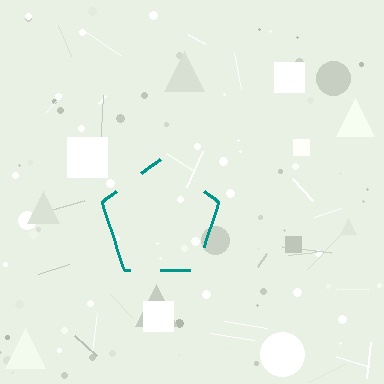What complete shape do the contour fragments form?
The contour fragments form a pentagon.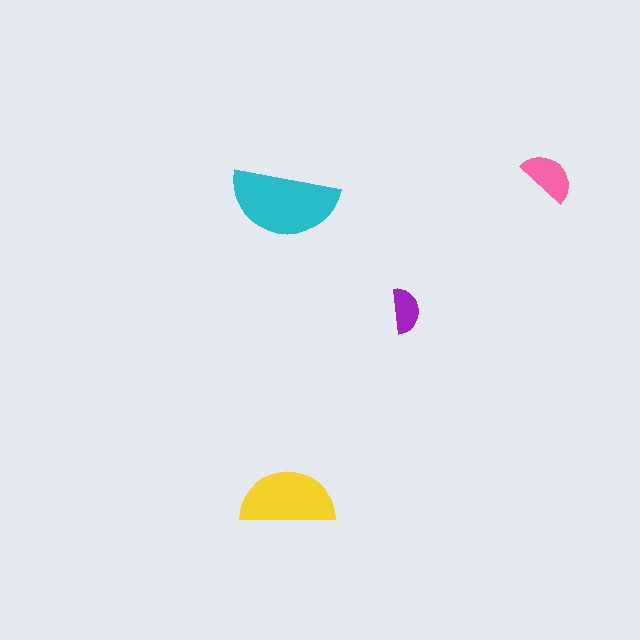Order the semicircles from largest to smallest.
the cyan one, the yellow one, the pink one, the purple one.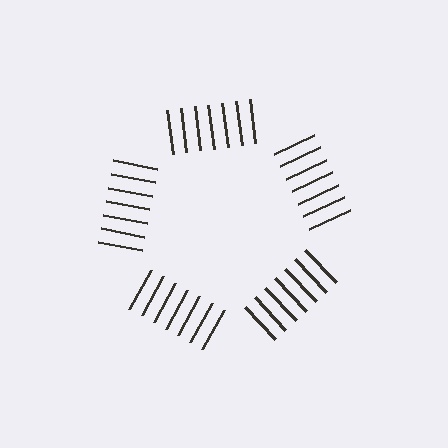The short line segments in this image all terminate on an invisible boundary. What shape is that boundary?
An illusory pentagon — the line segments terminate on its edges but no continuous stroke is drawn.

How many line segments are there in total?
35 — 7 along each of the 5 edges.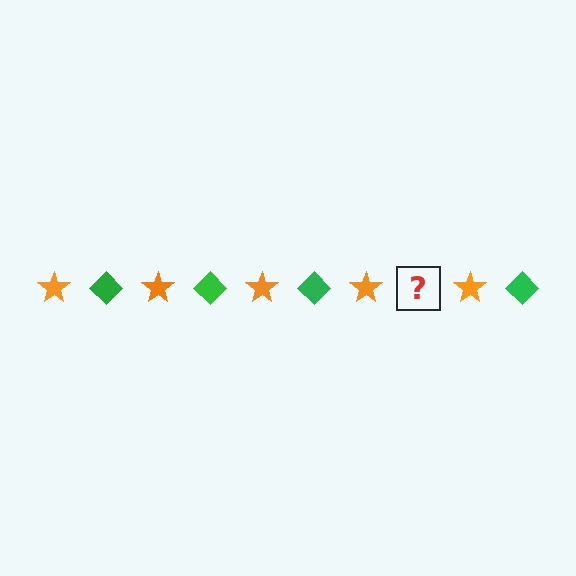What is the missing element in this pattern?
The missing element is a green diamond.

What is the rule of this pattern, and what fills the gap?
The rule is that the pattern alternates between orange star and green diamond. The gap should be filled with a green diamond.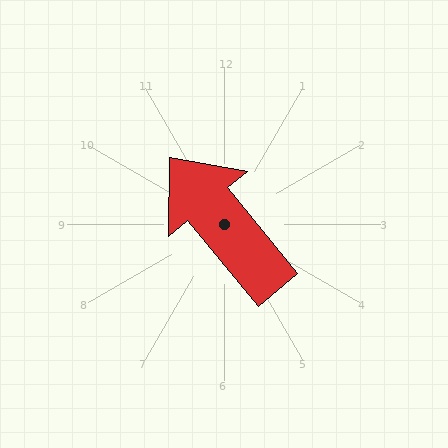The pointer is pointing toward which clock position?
Roughly 11 o'clock.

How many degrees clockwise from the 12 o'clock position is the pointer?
Approximately 321 degrees.